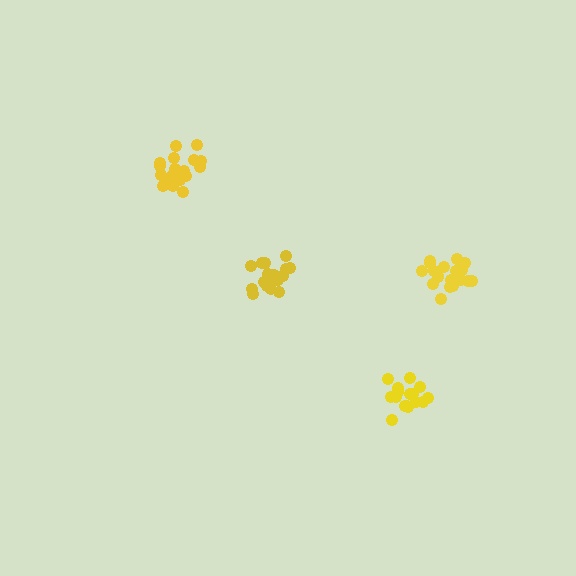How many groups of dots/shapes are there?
There are 4 groups.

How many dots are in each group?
Group 1: 19 dots, Group 2: 16 dots, Group 3: 18 dots, Group 4: 20 dots (73 total).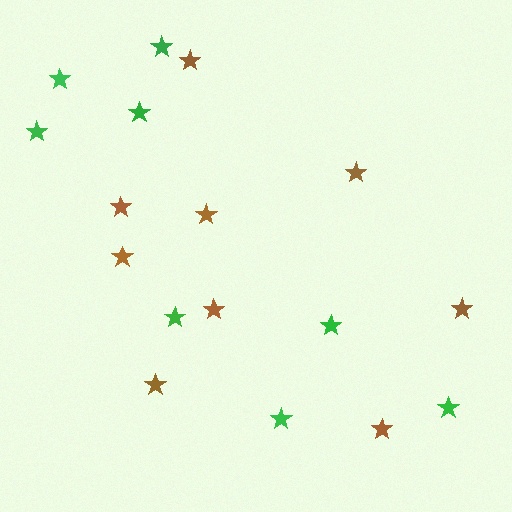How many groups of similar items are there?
There are 2 groups: one group of green stars (8) and one group of brown stars (9).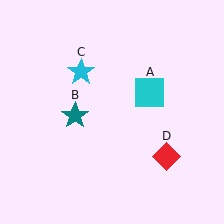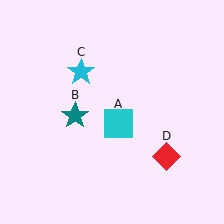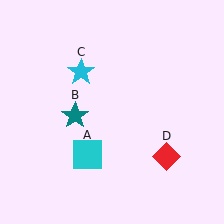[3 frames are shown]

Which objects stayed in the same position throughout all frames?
Teal star (object B) and cyan star (object C) and red diamond (object D) remained stationary.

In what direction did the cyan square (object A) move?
The cyan square (object A) moved down and to the left.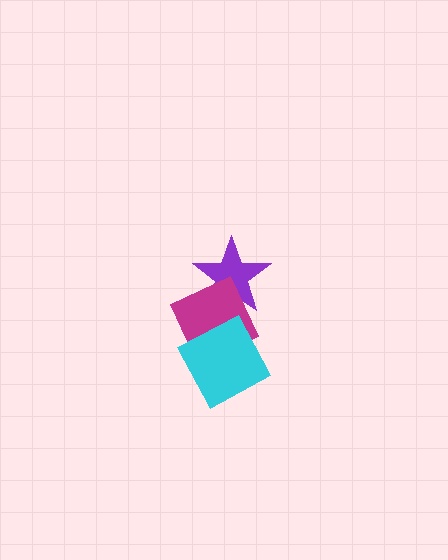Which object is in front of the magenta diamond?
The cyan diamond is in front of the magenta diamond.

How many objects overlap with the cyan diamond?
1 object overlaps with the cyan diamond.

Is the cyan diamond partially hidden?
No, no other shape covers it.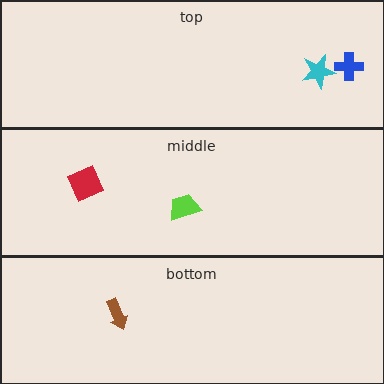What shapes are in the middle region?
The lime trapezoid, the red square.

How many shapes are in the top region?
2.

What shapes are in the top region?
The blue cross, the cyan star.